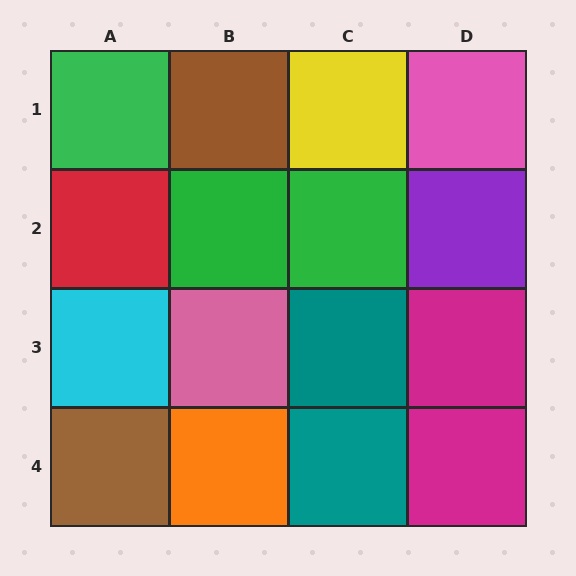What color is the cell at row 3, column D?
Magenta.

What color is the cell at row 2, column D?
Purple.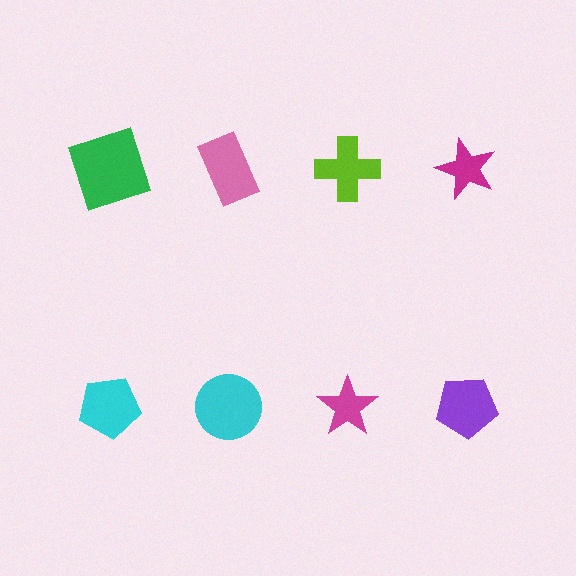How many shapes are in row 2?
4 shapes.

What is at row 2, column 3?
A magenta star.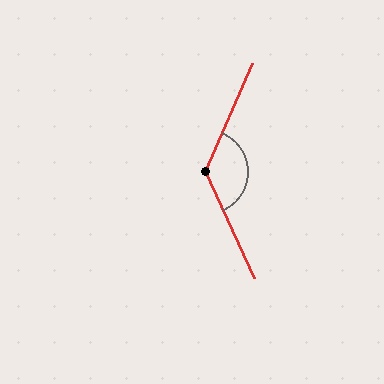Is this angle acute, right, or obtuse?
It is obtuse.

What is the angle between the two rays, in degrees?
Approximately 132 degrees.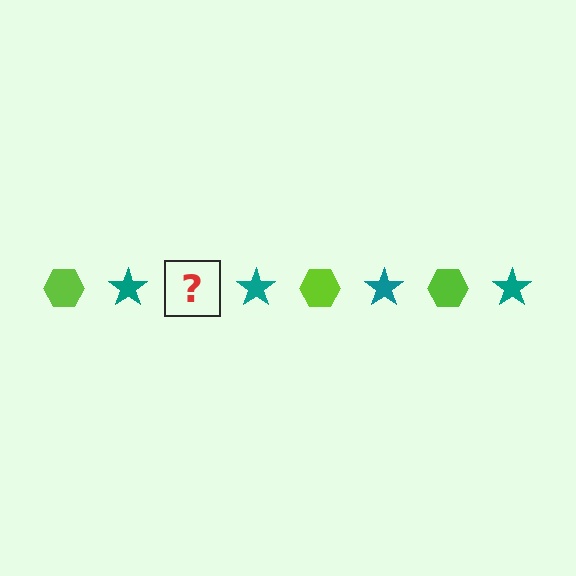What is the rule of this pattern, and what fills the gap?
The rule is that the pattern alternates between lime hexagon and teal star. The gap should be filled with a lime hexagon.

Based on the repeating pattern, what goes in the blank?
The blank should be a lime hexagon.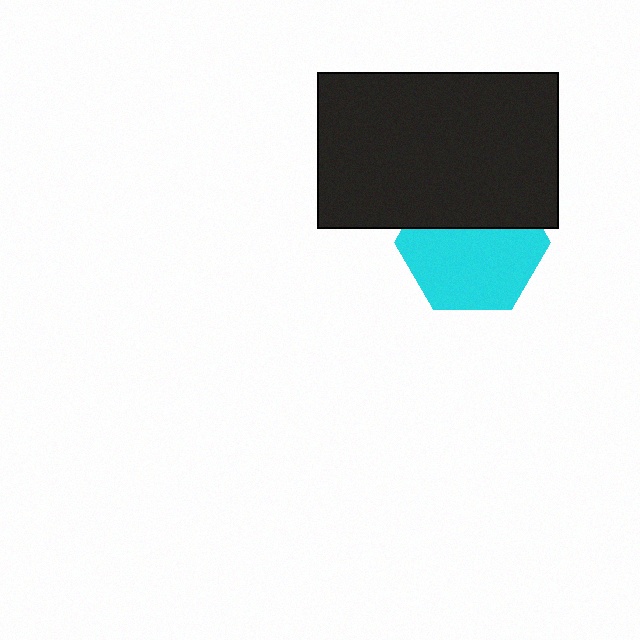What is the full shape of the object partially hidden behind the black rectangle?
The partially hidden object is a cyan hexagon.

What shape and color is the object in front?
The object in front is a black rectangle.